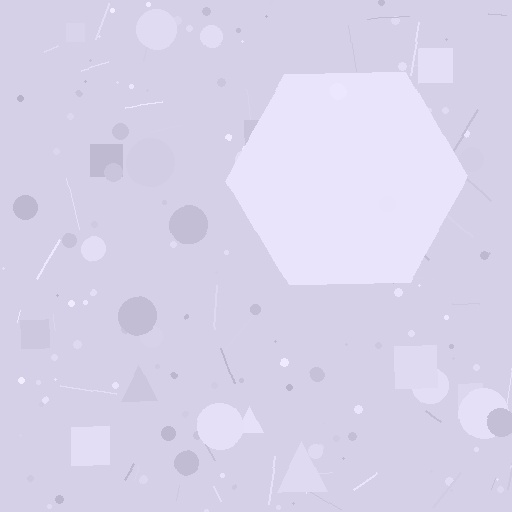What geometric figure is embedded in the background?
A hexagon is embedded in the background.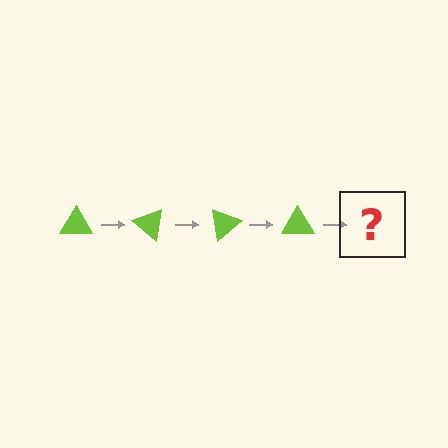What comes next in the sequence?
The next element should be a lime triangle rotated 160 degrees.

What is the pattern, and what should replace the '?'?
The pattern is that the triangle rotates 40 degrees each step. The '?' should be a lime triangle rotated 160 degrees.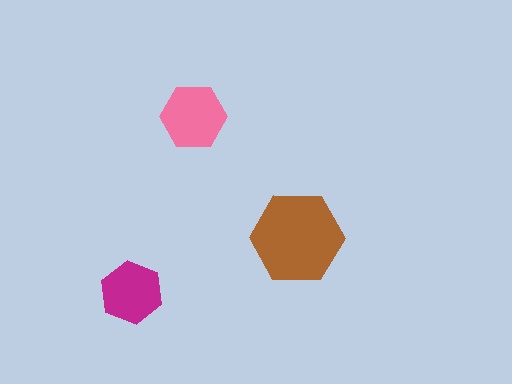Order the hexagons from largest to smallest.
the brown one, the pink one, the magenta one.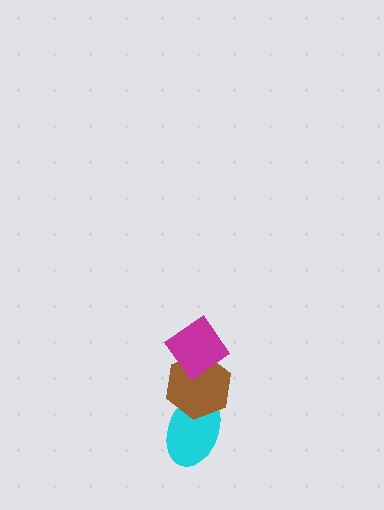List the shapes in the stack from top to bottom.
From top to bottom: the magenta diamond, the brown hexagon, the cyan ellipse.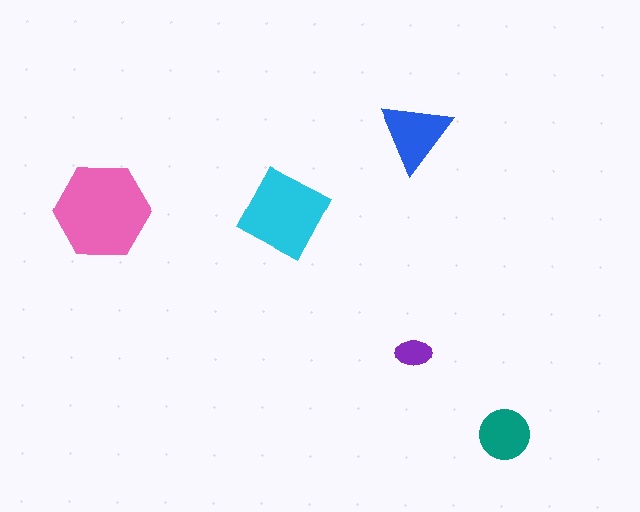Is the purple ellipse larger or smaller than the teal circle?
Smaller.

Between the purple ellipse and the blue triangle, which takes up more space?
The blue triangle.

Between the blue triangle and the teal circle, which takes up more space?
The blue triangle.